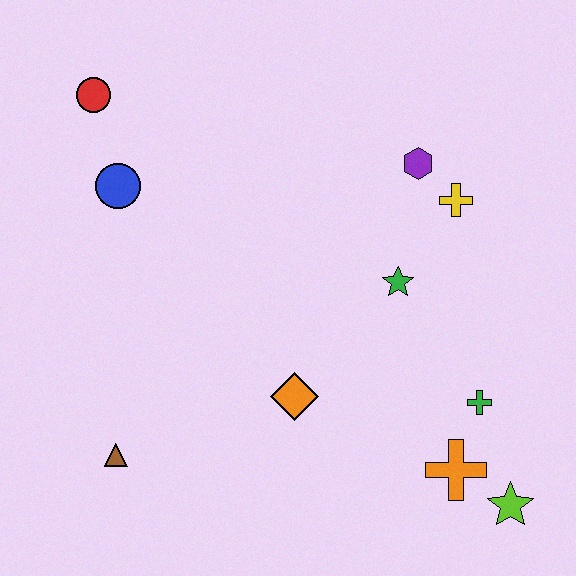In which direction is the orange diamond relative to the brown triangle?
The orange diamond is to the right of the brown triangle.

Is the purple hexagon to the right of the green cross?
No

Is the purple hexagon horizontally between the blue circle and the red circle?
No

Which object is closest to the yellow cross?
The purple hexagon is closest to the yellow cross.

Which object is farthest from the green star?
The red circle is farthest from the green star.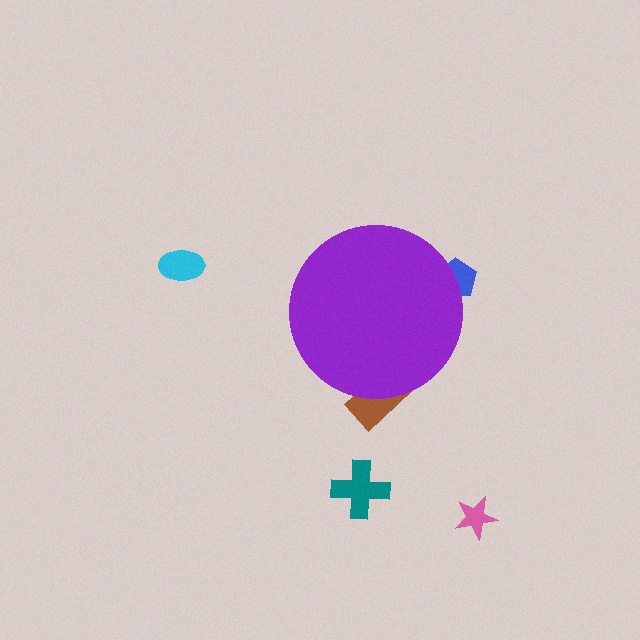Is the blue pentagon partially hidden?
Yes, the blue pentagon is partially hidden behind the purple circle.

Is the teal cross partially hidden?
No, the teal cross is fully visible.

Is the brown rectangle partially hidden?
Yes, the brown rectangle is partially hidden behind the purple circle.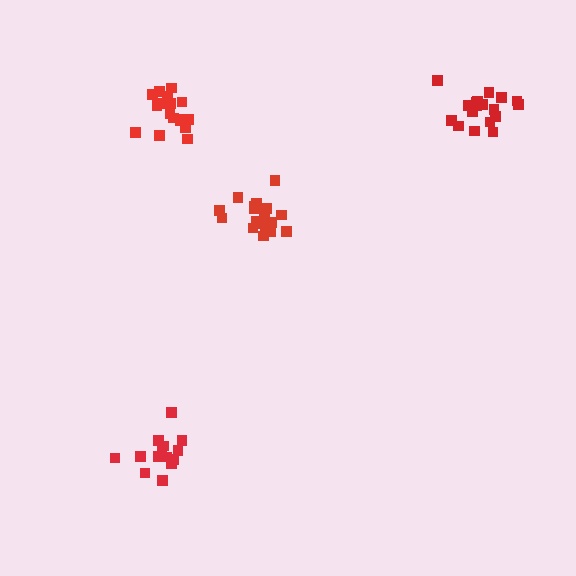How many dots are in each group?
Group 1: 14 dots, Group 2: 19 dots, Group 3: 17 dots, Group 4: 18 dots (68 total).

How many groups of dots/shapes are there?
There are 4 groups.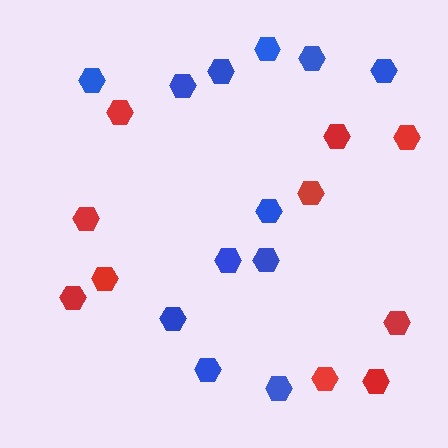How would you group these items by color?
There are 2 groups: one group of red hexagons (10) and one group of blue hexagons (12).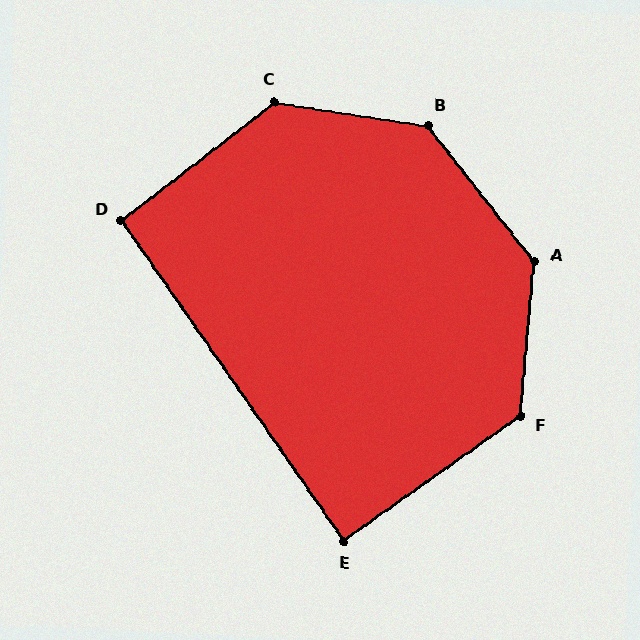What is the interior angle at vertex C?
Approximately 134 degrees (obtuse).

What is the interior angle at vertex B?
Approximately 137 degrees (obtuse).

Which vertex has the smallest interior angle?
E, at approximately 89 degrees.